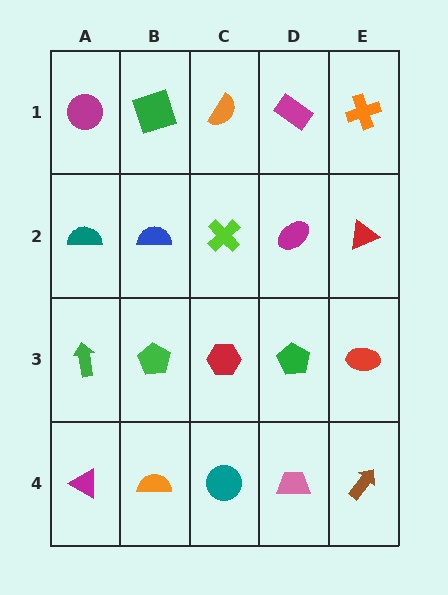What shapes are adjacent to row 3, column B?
A blue semicircle (row 2, column B), an orange semicircle (row 4, column B), a green arrow (row 3, column A), a red hexagon (row 3, column C).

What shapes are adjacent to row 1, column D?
A magenta ellipse (row 2, column D), an orange semicircle (row 1, column C), an orange cross (row 1, column E).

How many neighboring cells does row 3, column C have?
4.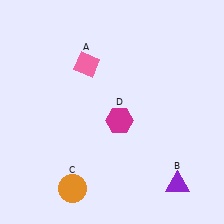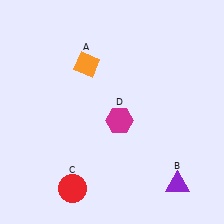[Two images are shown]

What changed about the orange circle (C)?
In Image 1, C is orange. In Image 2, it changed to red.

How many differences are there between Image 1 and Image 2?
There are 2 differences between the two images.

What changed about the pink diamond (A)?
In Image 1, A is pink. In Image 2, it changed to orange.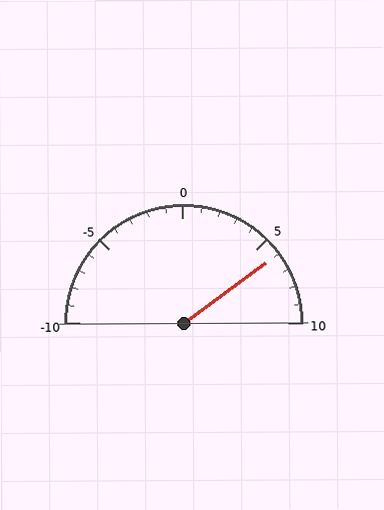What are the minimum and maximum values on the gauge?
The gauge ranges from -10 to 10.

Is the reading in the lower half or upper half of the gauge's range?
The reading is in the upper half of the range (-10 to 10).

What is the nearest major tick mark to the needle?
The nearest major tick mark is 5.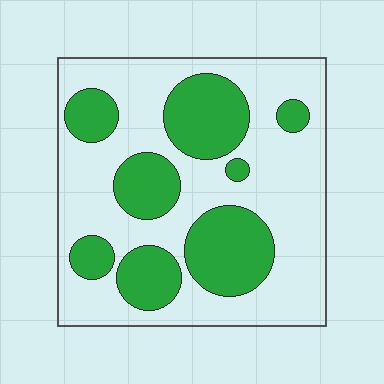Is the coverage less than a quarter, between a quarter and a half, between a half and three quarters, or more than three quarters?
Between a quarter and a half.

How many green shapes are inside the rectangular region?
8.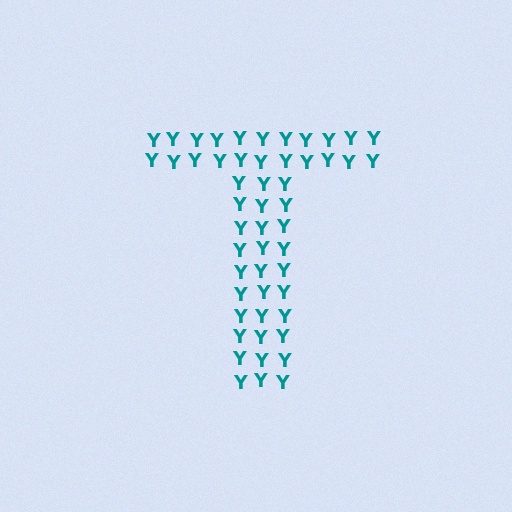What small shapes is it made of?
It is made of small letter Y's.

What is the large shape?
The large shape is the letter T.